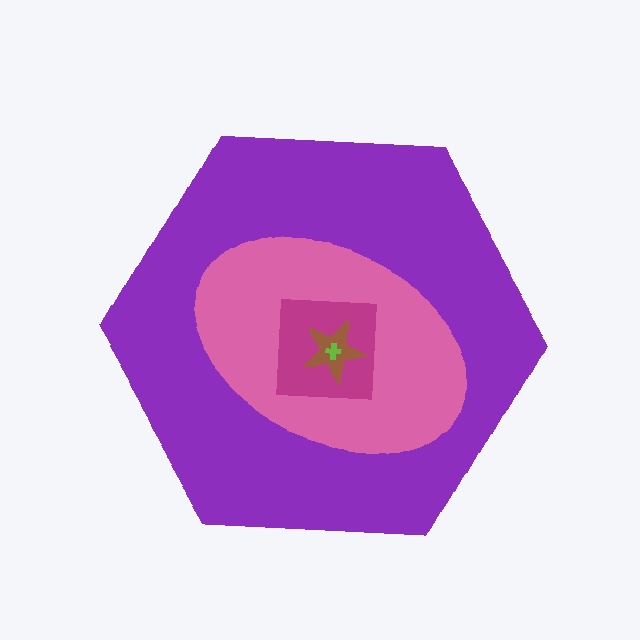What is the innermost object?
The lime cross.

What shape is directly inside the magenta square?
The brown star.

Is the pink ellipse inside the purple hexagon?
Yes.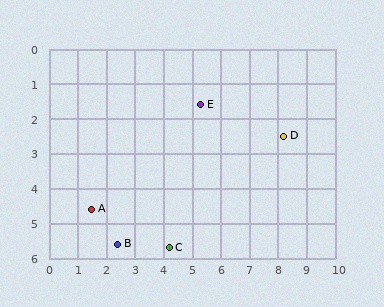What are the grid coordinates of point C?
Point C is at approximately (4.2, 5.7).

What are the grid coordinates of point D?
Point D is at approximately (8.2, 2.5).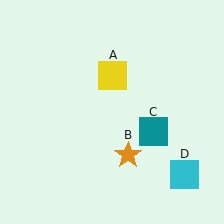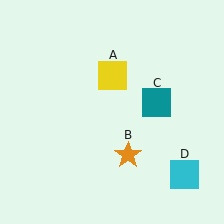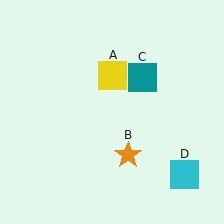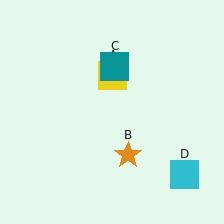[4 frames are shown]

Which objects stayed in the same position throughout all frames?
Yellow square (object A) and orange star (object B) and cyan square (object D) remained stationary.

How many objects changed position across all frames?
1 object changed position: teal square (object C).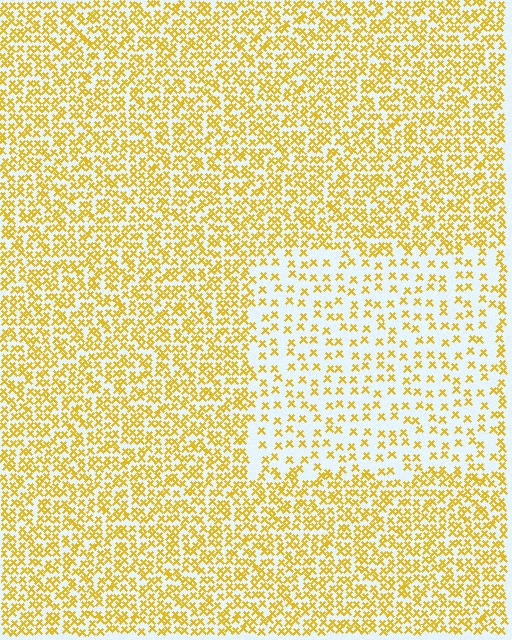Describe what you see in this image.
The image contains small yellow elements arranged at two different densities. A rectangle-shaped region is visible where the elements are less densely packed than the surrounding area.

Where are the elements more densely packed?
The elements are more densely packed outside the rectangle boundary.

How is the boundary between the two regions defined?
The boundary is defined by a change in element density (approximately 2.3x ratio). All elements are the same color, size, and shape.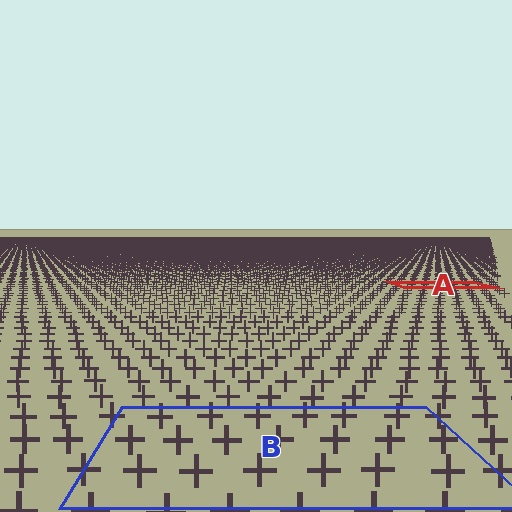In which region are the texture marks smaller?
The texture marks are smaller in region A, because it is farther away.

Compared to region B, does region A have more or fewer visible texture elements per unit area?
Region A has more texture elements per unit area — they are packed more densely because it is farther away.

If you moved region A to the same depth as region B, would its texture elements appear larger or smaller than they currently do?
They would appear larger. At a closer depth, the same texture elements are projected at a bigger on-screen size.